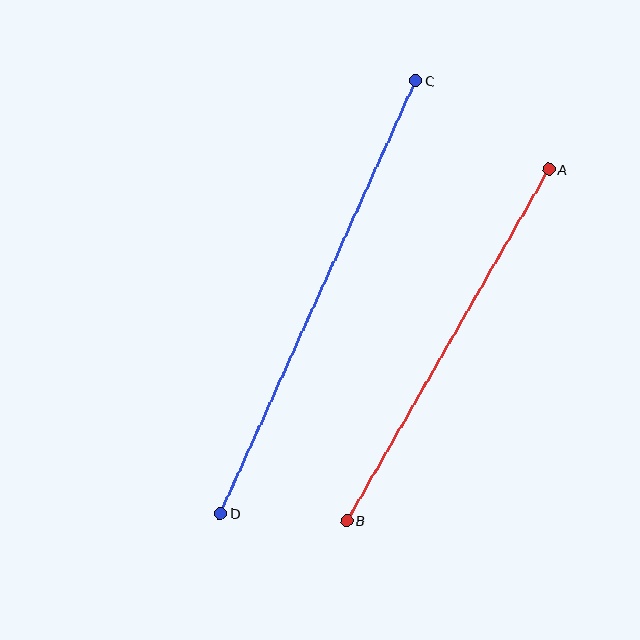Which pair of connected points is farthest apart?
Points C and D are farthest apart.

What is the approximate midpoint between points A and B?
The midpoint is at approximately (448, 345) pixels.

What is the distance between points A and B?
The distance is approximately 405 pixels.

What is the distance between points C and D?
The distance is approximately 475 pixels.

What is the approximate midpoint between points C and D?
The midpoint is at approximately (318, 297) pixels.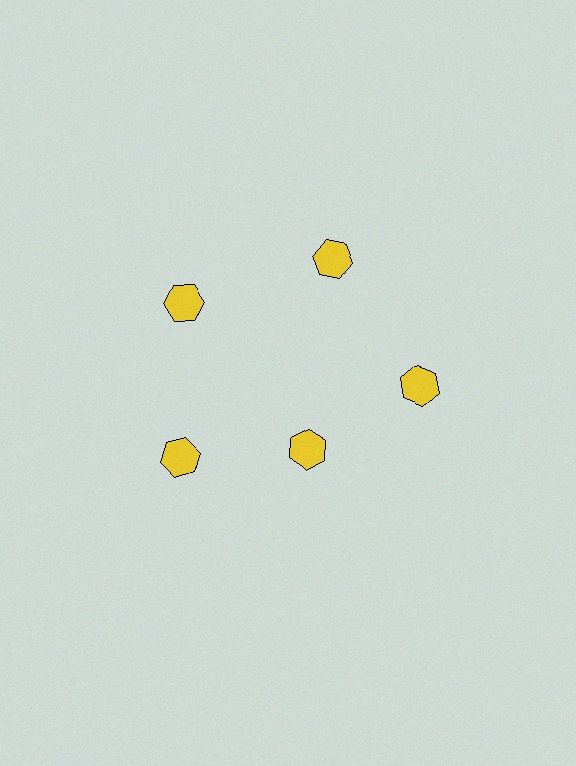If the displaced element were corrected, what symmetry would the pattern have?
It would have 5-fold rotational symmetry — the pattern would map onto itself every 72 degrees.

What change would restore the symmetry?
The symmetry would be restored by moving it outward, back onto the ring so that all 5 hexagons sit at equal angles and equal distance from the center.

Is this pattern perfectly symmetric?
No. The 5 yellow hexagons are arranged in a ring, but one element near the 5 o'clock position is pulled inward toward the center, breaking the 5-fold rotational symmetry.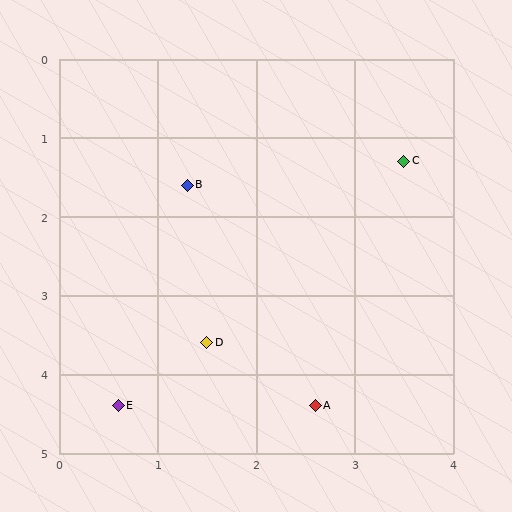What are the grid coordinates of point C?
Point C is at approximately (3.5, 1.3).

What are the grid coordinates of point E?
Point E is at approximately (0.6, 4.4).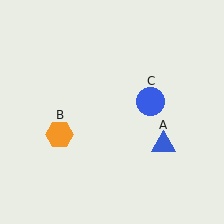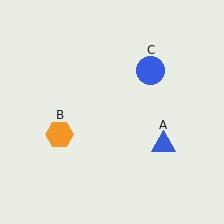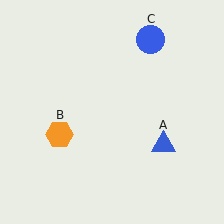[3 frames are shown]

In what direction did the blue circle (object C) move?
The blue circle (object C) moved up.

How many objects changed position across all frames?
1 object changed position: blue circle (object C).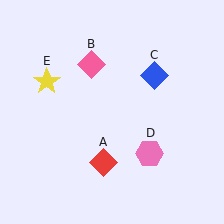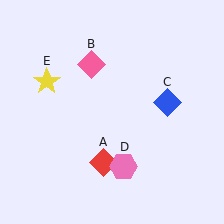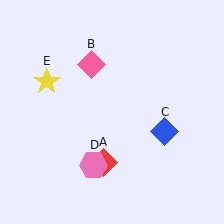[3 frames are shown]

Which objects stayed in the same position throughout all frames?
Red diamond (object A) and pink diamond (object B) and yellow star (object E) remained stationary.